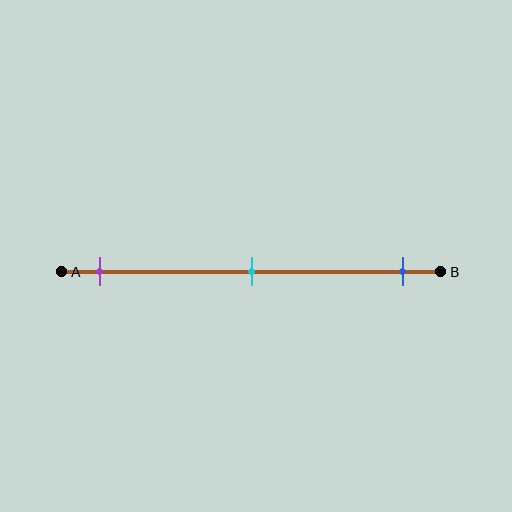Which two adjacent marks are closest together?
The purple and cyan marks are the closest adjacent pair.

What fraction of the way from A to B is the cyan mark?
The cyan mark is approximately 50% (0.5) of the way from A to B.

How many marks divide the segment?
There are 3 marks dividing the segment.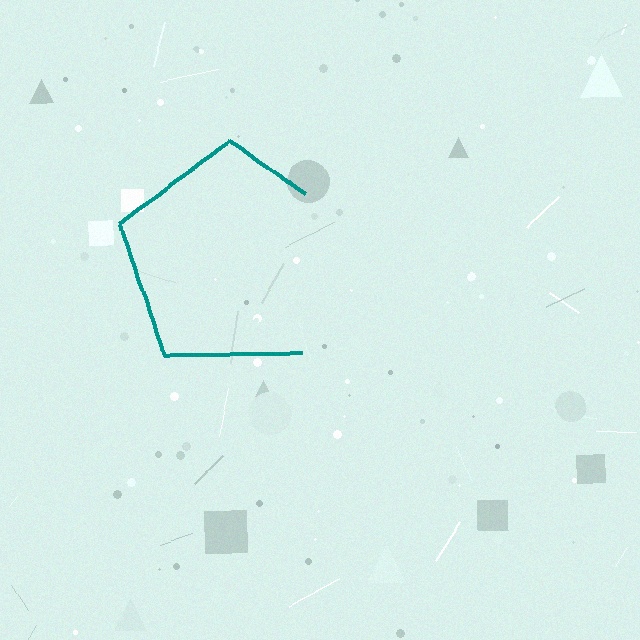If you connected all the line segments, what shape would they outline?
They would outline a pentagon.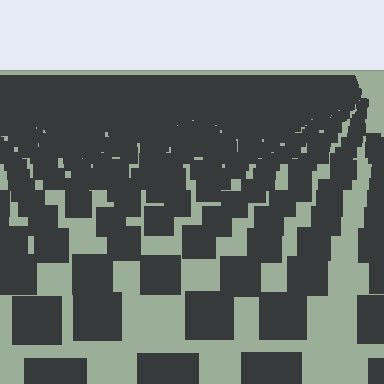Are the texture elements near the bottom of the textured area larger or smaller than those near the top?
Larger. Near the bottom, elements are closer to the viewer and appear at a bigger on-screen size.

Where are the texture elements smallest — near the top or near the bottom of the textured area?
Near the top.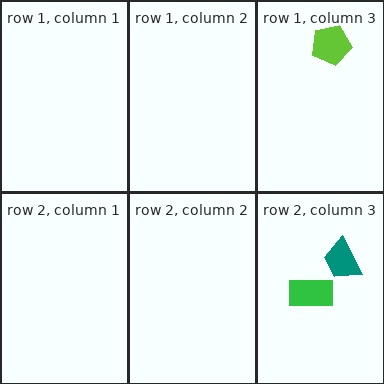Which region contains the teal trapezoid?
The row 2, column 3 region.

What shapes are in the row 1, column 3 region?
The lime pentagon.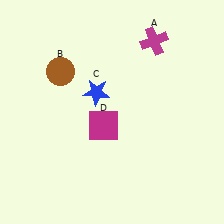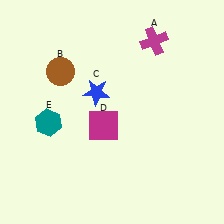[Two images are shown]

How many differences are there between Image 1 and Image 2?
There is 1 difference between the two images.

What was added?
A teal hexagon (E) was added in Image 2.